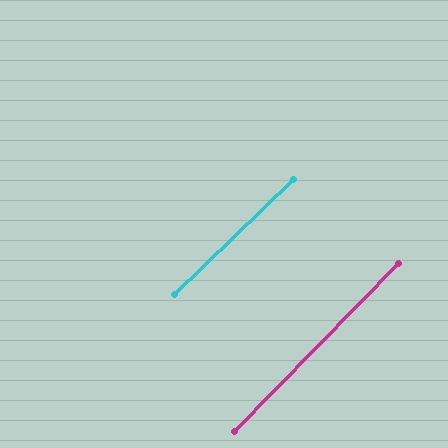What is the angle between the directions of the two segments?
Approximately 1 degree.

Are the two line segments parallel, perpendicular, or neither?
Parallel — their directions differ by only 1.4°.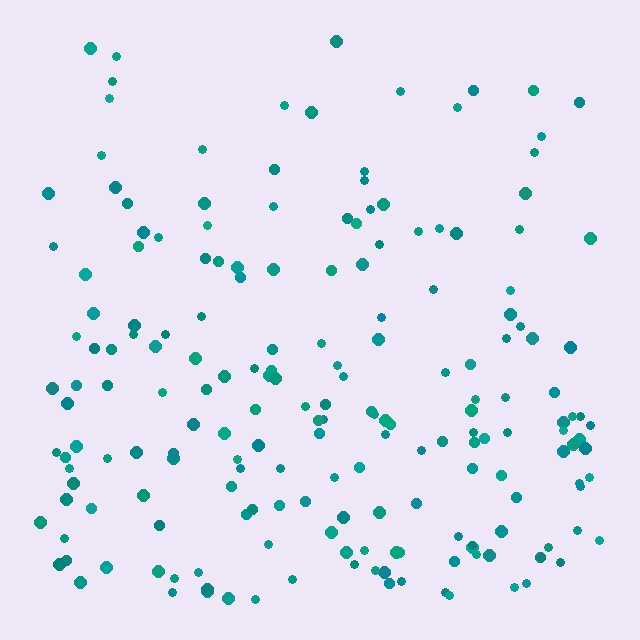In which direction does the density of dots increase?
From top to bottom, with the bottom side densest.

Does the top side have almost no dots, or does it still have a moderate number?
Still a moderate number, just noticeably fewer than the bottom.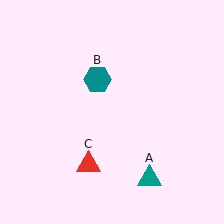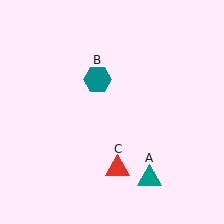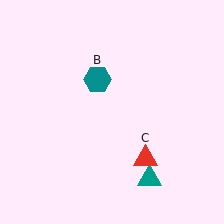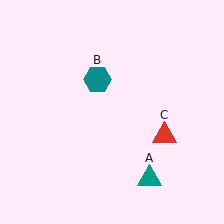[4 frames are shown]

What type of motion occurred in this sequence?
The red triangle (object C) rotated counterclockwise around the center of the scene.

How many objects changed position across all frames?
1 object changed position: red triangle (object C).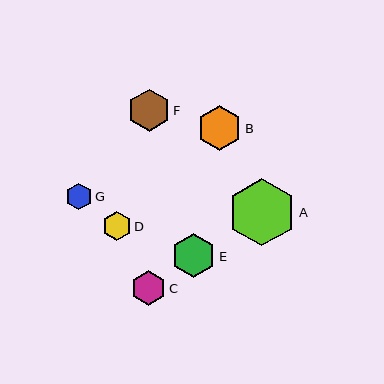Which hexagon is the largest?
Hexagon A is the largest with a size of approximately 68 pixels.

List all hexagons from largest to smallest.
From largest to smallest: A, B, E, F, C, D, G.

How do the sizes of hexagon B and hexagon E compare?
Hexagon B and hexagon E are approximately the same size.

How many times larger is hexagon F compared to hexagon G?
Hexagon F is approximately 1.6 times the size of hexagon G.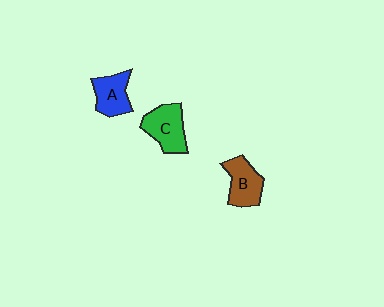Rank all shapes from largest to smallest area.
From largest to smallest: C (green), B (brown), A (blue).